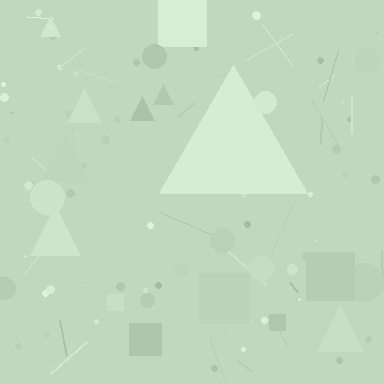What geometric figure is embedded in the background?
A triangle is embedded in the background.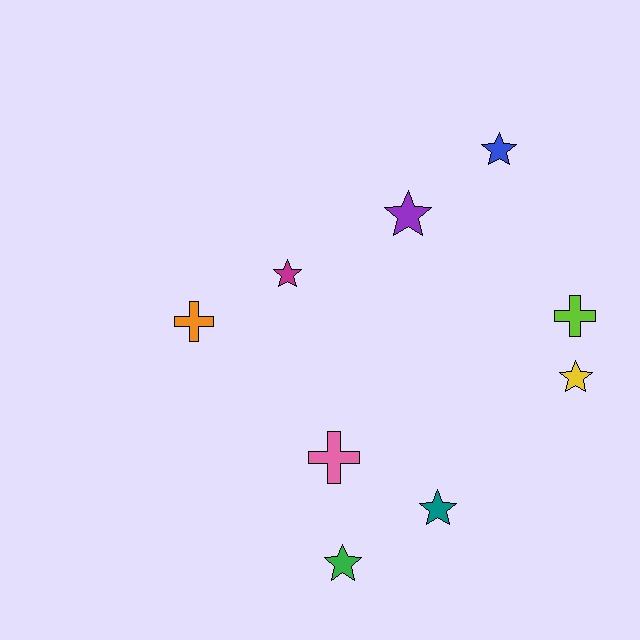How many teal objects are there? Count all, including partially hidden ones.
There is 1 teal object.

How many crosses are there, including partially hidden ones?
There are 3 crosses.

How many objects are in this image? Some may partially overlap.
There are 9 objects.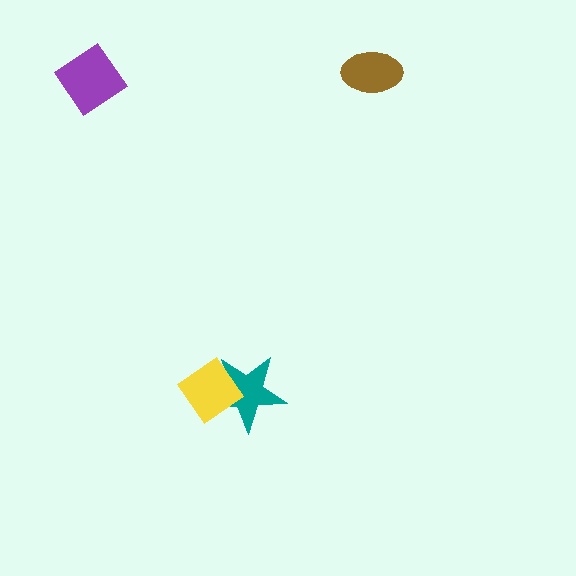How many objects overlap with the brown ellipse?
0 objects overlap with the brown ellipse.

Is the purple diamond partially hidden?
No, no other shape covers it.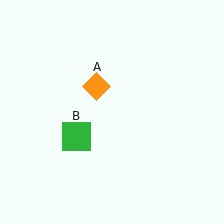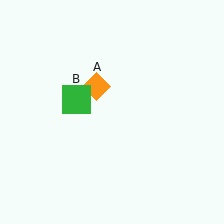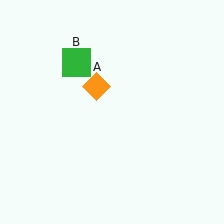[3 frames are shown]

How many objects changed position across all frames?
1 object changed position: green square (object B).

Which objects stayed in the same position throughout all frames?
Orange diamond (object A) remained stationary.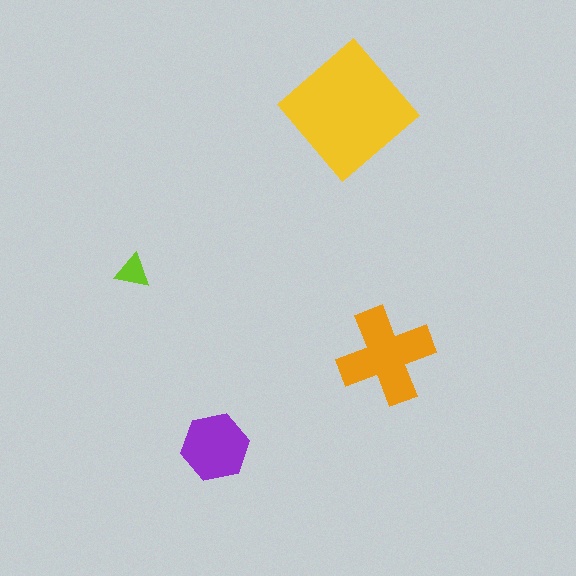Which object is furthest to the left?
The lime triangle is leftmost.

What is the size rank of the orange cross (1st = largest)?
2nd.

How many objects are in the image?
There are 4 objects in the image.